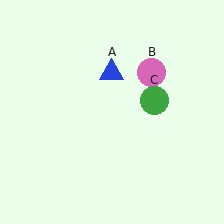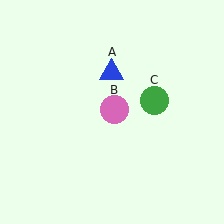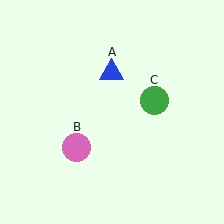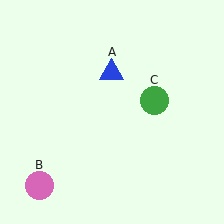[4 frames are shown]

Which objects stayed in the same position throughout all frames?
Blue triangle (object A) and green circle (object C) remained stationary.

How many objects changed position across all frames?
1 object changed position: pink circle (object B).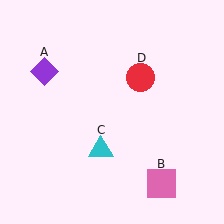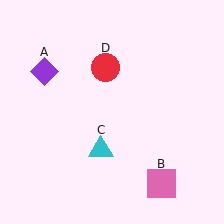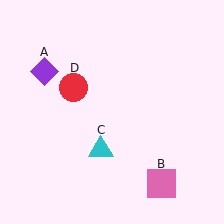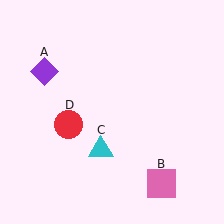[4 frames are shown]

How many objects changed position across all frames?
1 object changed position: red circle (object D).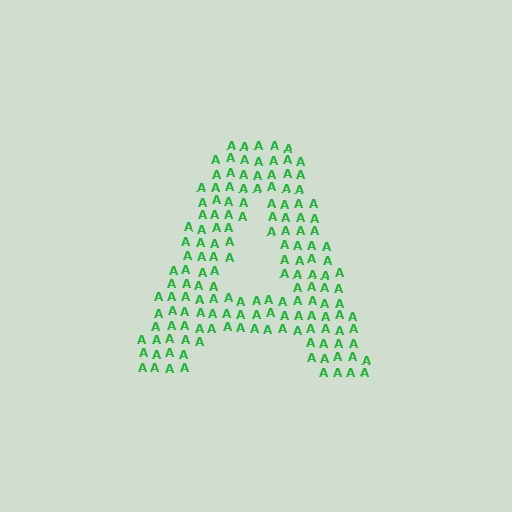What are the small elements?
The small elements are letter A's.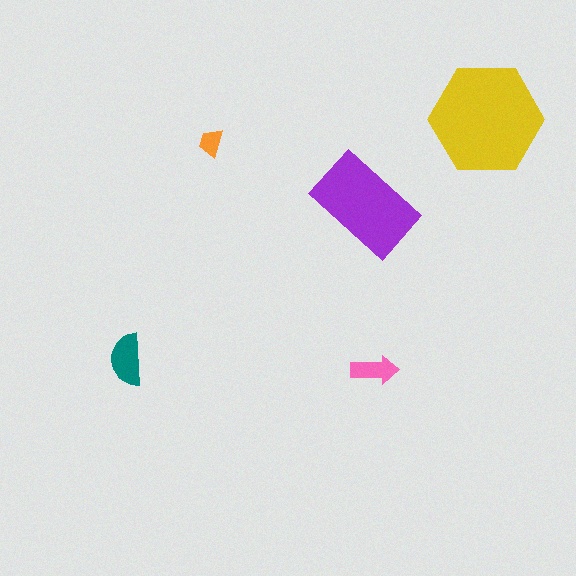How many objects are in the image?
There are 5 objects in the image.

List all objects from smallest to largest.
The orange trapezoid, the pink arrow, the teal semicircle, the purple rectangle, the yellow hexagon.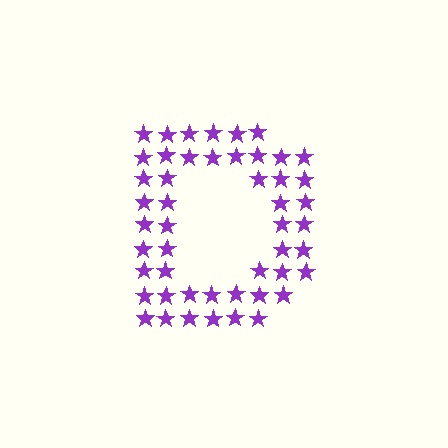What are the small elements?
The small elements are stars.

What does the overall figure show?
The overall figure shows the letter D.